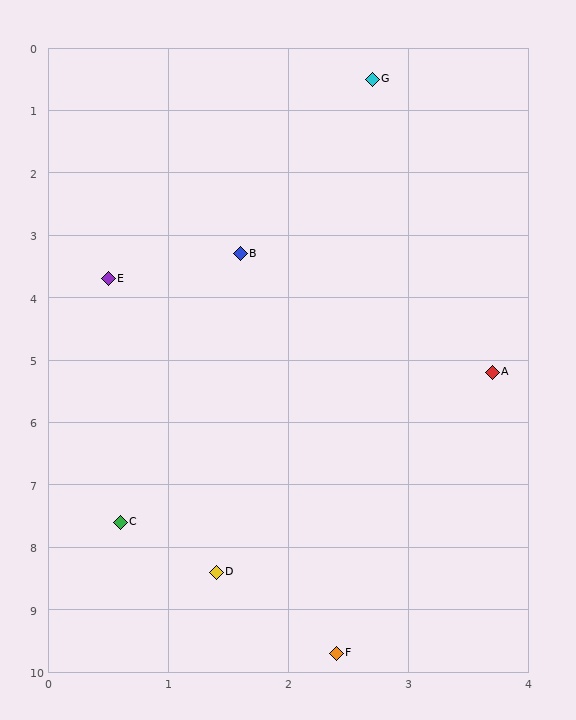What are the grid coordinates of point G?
Point G is at approximately (2.7, 0.5).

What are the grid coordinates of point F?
Point F is at approximately (2.4, 9.7).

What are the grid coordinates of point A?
Point A is at approximately (3.7, 5.2).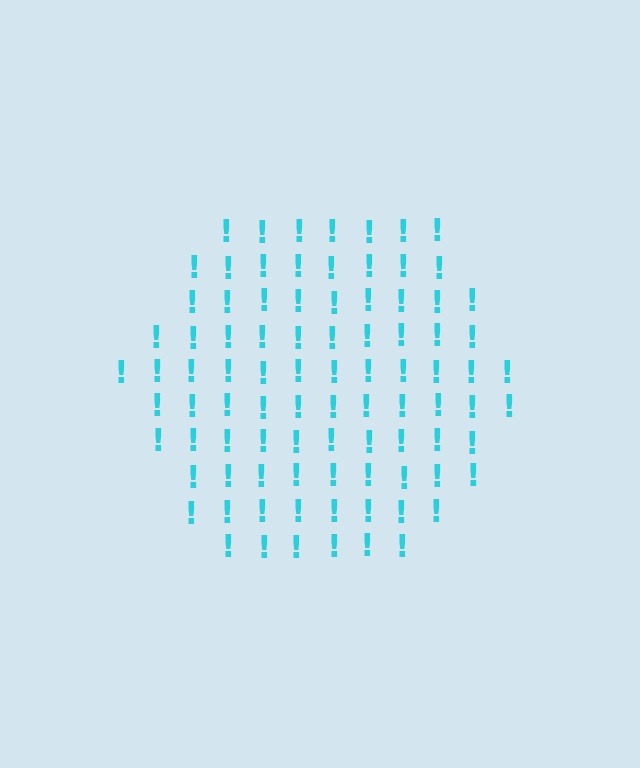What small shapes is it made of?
It is made of small exclamation marks.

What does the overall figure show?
The overall figure shows a hexagon.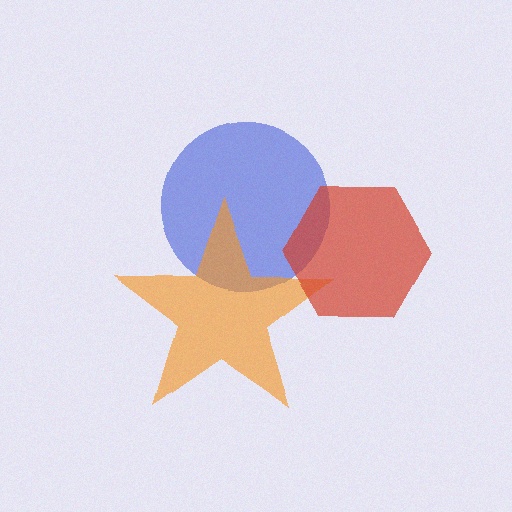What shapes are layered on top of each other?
The layered shapes are: a blue circle, an orange star, a red hexagon.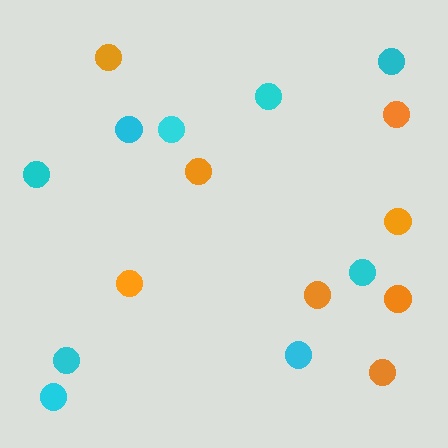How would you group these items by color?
There are 2 groups: one group of cyan circles (9) and one group of orange circles (8).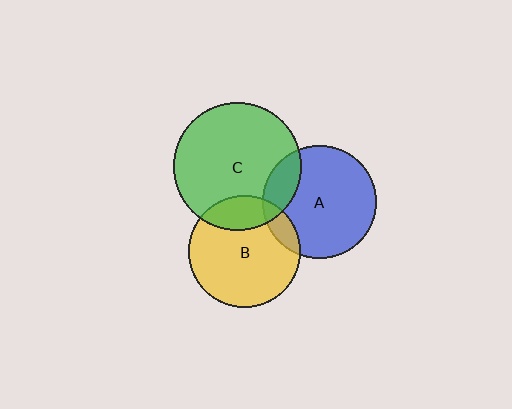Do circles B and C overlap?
Yes.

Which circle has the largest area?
Circle C (green).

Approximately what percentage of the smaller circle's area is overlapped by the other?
Approximately 20%.